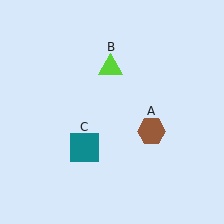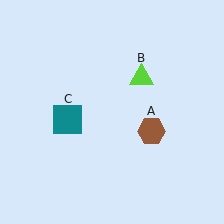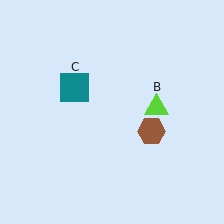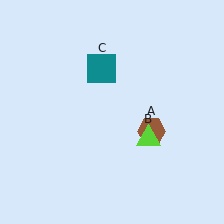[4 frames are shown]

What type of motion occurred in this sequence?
The lime triangle (object B), teal square (object C) rotated clockwise around the center of the scene.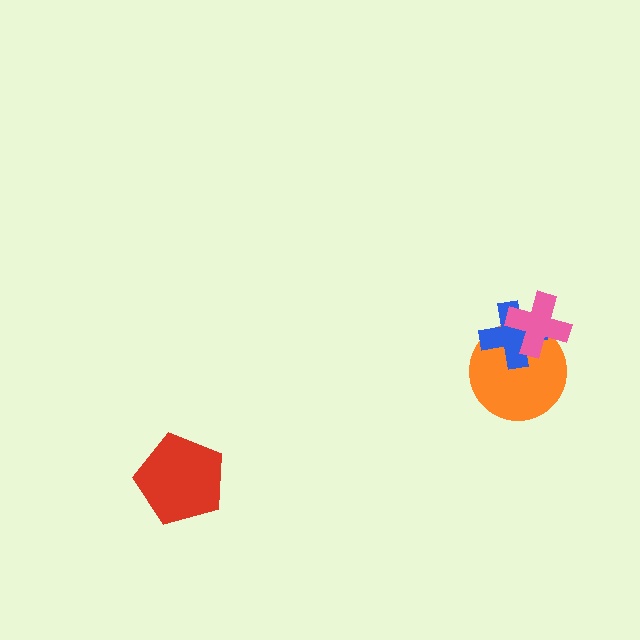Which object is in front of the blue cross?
The pink cross is in front of the blue cross.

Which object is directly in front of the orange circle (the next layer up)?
The blue cross is directly in front of the orange circle.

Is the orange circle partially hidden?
Yes, it is partially covered by another shape.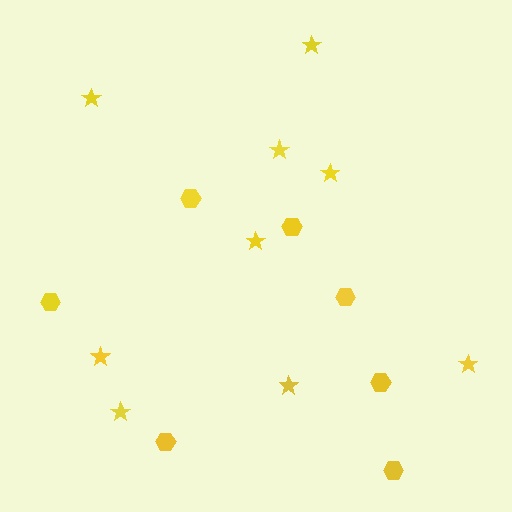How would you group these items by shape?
There are 2 groups: one group of hexagons (7) and one group of stars (9).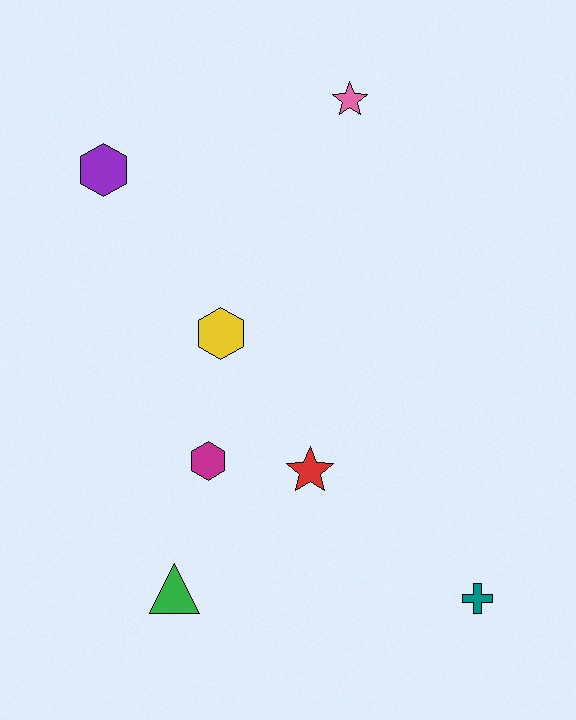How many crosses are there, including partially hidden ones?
There is 1 cross.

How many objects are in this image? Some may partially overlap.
There are 7 objects.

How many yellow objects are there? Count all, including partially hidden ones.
There is 1 yellow object.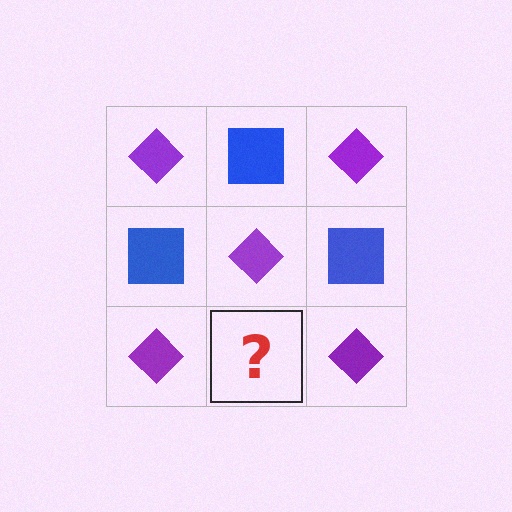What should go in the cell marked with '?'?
The missing cell should contain a blue square.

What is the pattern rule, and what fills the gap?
The rule is that it alternates purple diamond and blue square in a checkerboard pattern. The gap should be filled with a blue square.